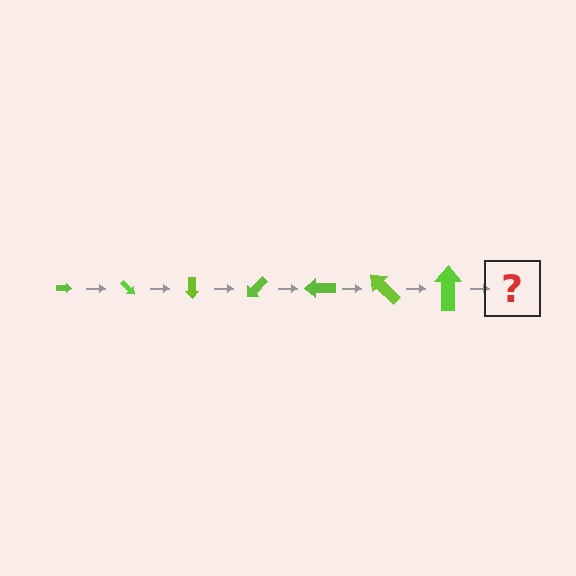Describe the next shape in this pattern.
It should be an arrow, larger than the previous one and rotated 315 degrees from the start.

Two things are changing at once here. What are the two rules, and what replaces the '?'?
The two rules are that the arrow grows larger each step and it rotates 45 degrees each step. The '?' should be an arrow, larger than the previous one and rotated 315 degrees from the start.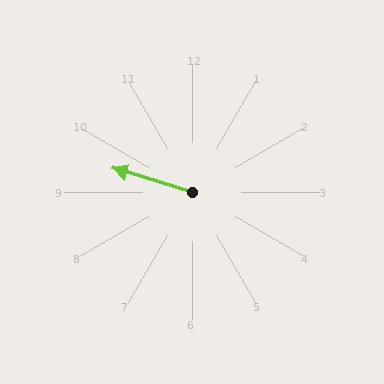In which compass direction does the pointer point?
West.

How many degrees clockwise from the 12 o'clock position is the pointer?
Approximately 287 degrees.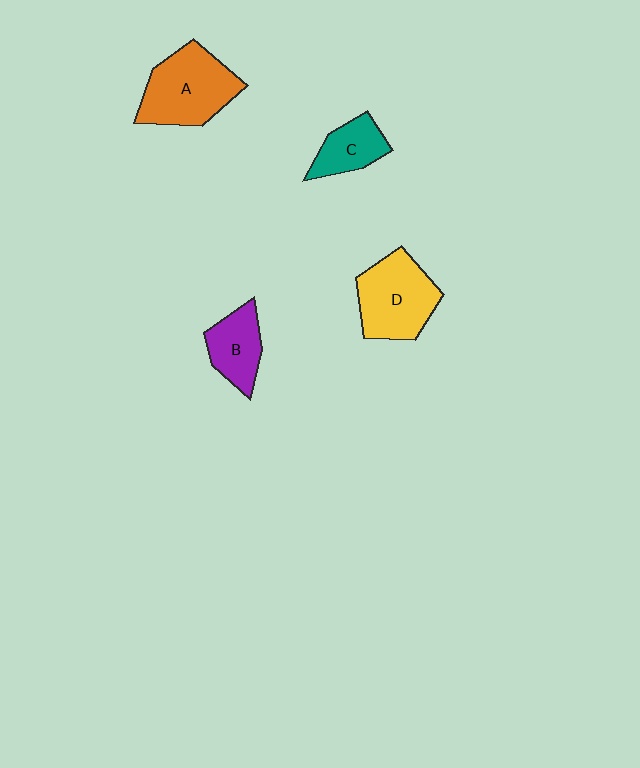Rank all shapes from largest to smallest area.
From largest to smallest: A (orange), D (yellow), B (purple), C (teal).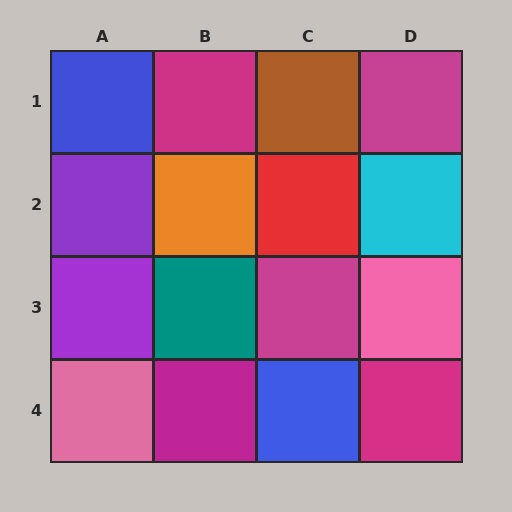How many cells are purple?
2 cells are purple.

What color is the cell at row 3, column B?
Teal.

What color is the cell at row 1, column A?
Blue.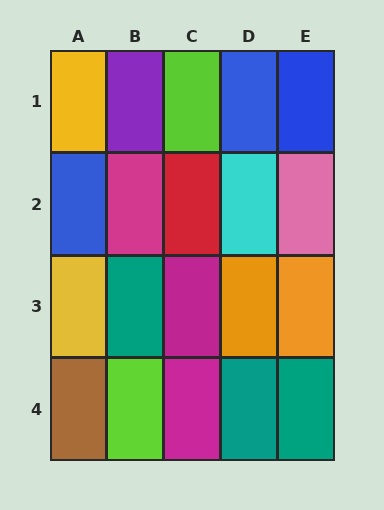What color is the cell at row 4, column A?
Brown.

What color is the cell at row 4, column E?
Teal.